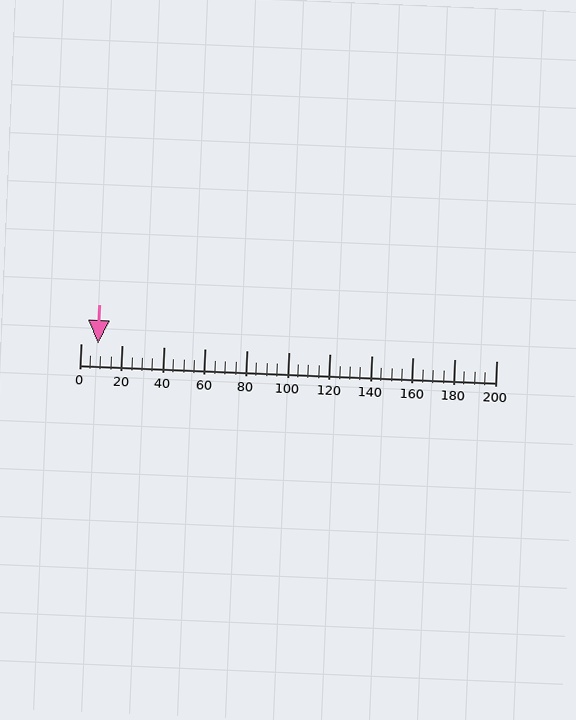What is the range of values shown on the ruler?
The ruler shows values from 0 to 200.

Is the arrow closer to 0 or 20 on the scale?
The arrow is closer to 0.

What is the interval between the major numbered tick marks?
The major tick marks are spaced 20 units apart.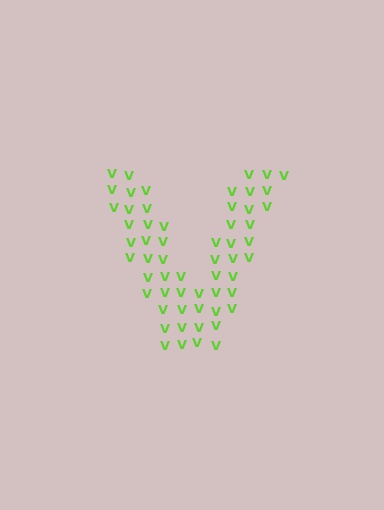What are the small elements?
The small elements are letter V's.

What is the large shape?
The large shape is the letter V.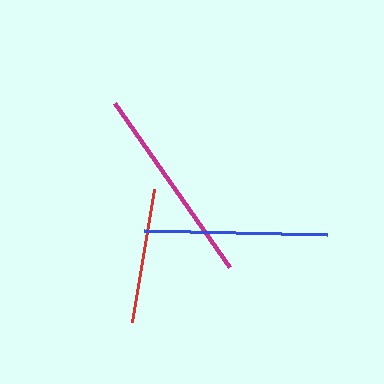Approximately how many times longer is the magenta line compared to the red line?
The magenta line is approximately 1.5 times the length of the red line.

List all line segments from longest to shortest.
From longest to shortest: magenta, blue, red.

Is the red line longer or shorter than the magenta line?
The magenta line is longer than the red line.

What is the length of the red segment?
The red segment is approximately 135 pixels long.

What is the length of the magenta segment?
The magenta segment is approximately 200 pixels long.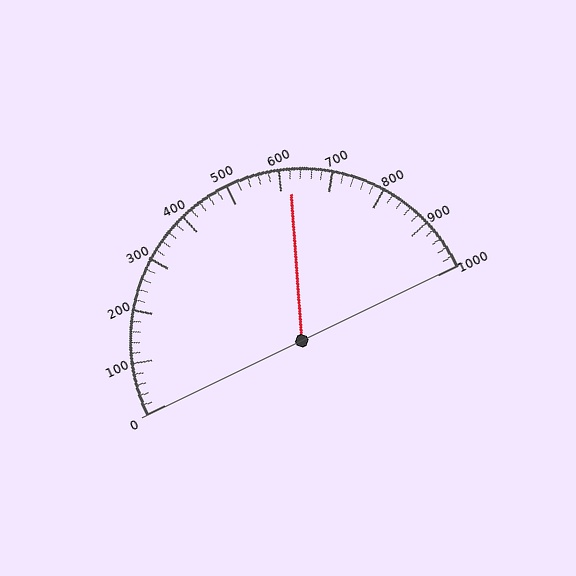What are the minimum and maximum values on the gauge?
The gauge ranges from 0 to 1000.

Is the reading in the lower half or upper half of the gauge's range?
The reading is in the upper half of the range (0 to 1000).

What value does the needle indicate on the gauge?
The needle indicates approximately 620.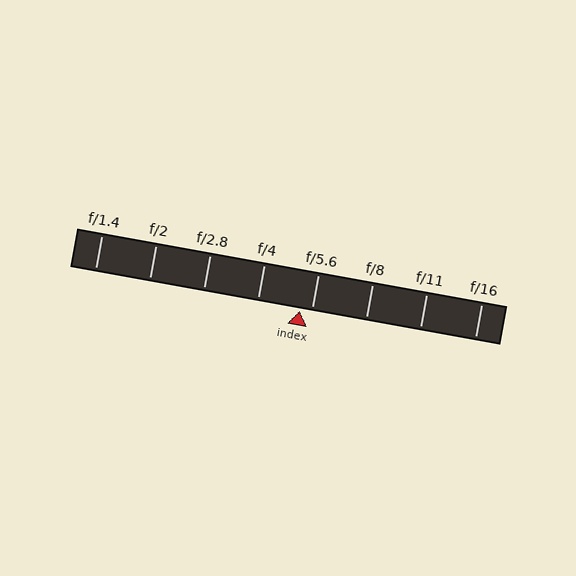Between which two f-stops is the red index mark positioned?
The index mark is between f/4 and f/5.6.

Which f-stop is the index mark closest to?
The index mark is closest to f/5.6.